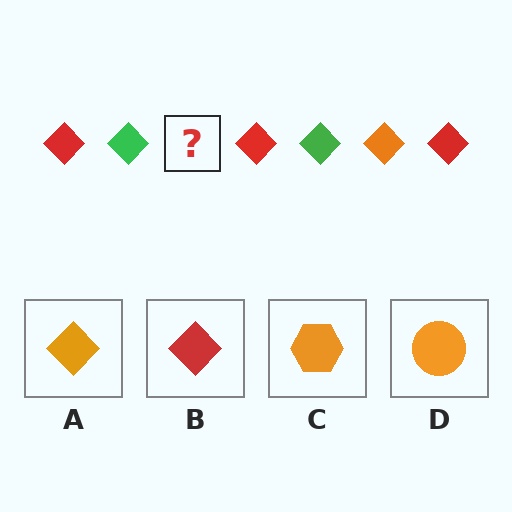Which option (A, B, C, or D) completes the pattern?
A.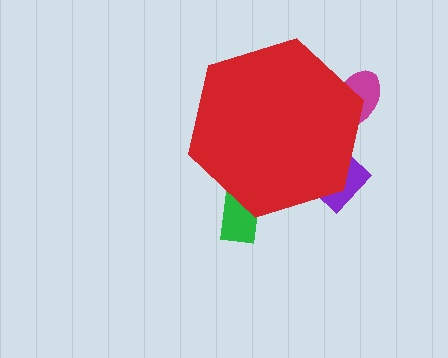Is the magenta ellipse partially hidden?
Yes, the magenta ellipse is partially hidden behind the red hexagon.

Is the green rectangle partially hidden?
Yes, the green rectangle is partially hidden behind the red hexagon.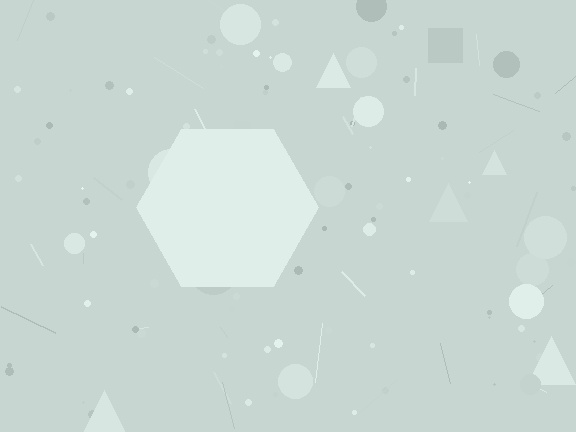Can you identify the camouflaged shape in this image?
The camouflaged shape is a hexagon.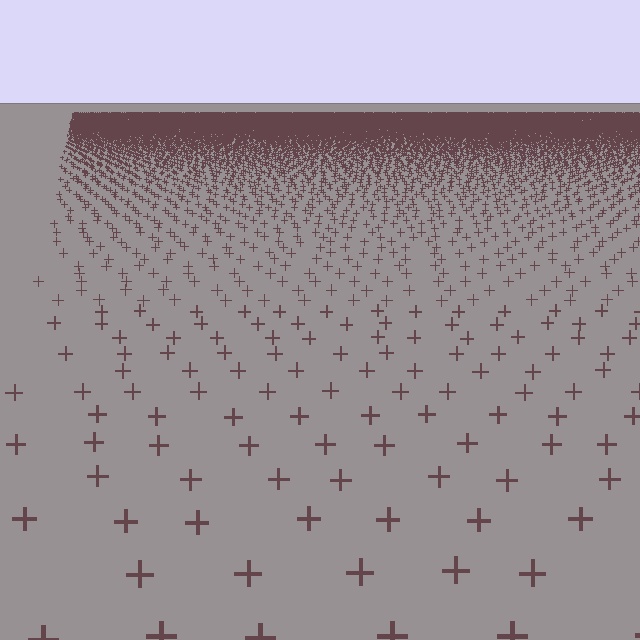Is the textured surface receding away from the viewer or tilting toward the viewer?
The surface is receding away from the viewer. Texture elements get smaller and denser toward the top.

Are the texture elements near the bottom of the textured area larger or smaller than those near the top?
Larger. Near the bottom, elements are closer to the viewer and appear at a bigger on-screen size.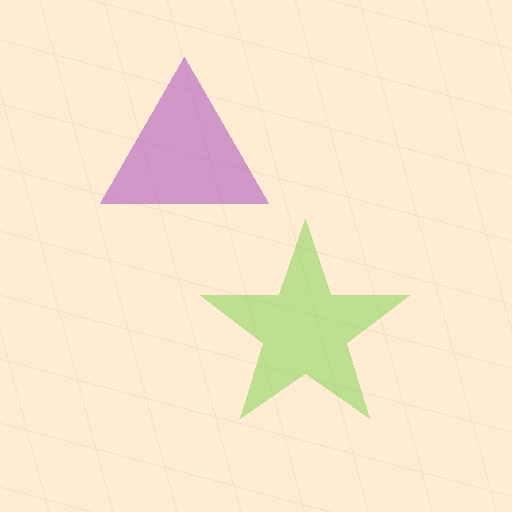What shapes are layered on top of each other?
The layered shapes are: a lime star, a purple triangle.